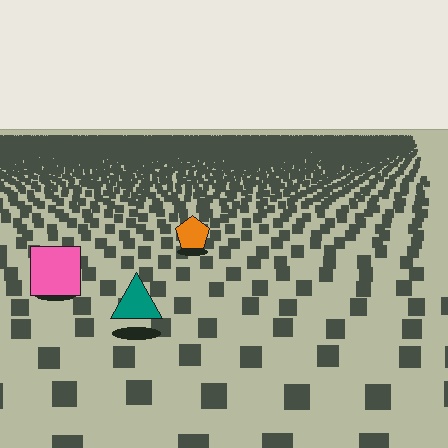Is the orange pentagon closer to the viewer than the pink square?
No. The pink square is closer — you can tell from the texture gradient: the ground texture is coarser near it.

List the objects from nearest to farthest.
From nearest to farthest: the teal triangle, the pink square, the orange pentagon.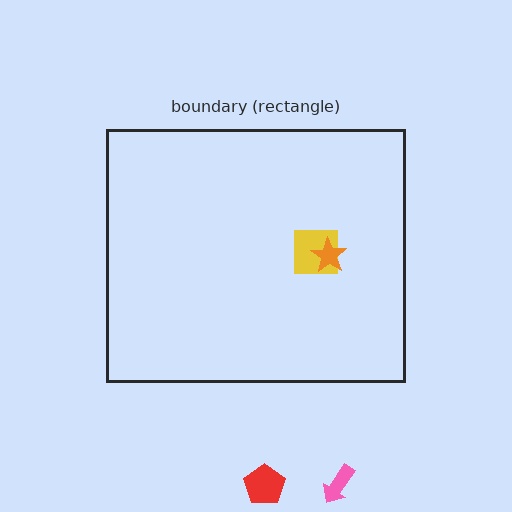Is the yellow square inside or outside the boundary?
Inside.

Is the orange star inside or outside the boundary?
Inside.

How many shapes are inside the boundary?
2 inside, 2 outside.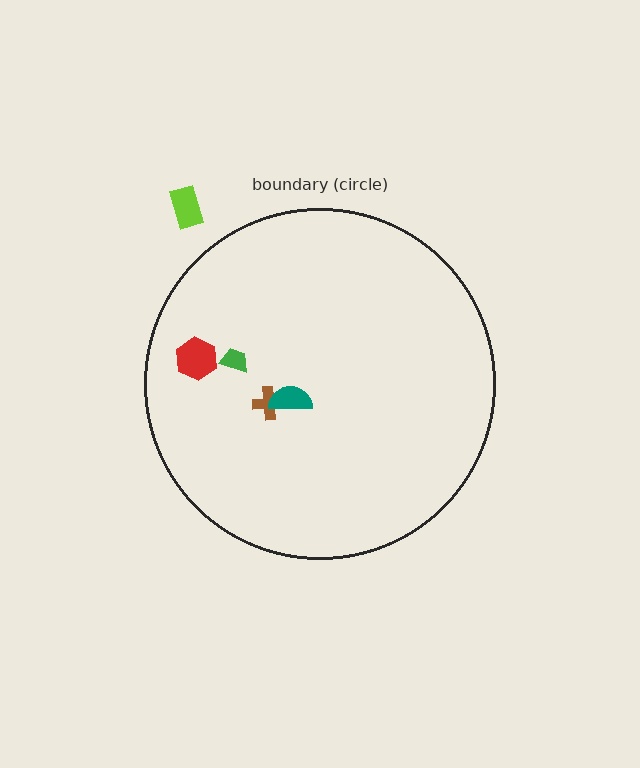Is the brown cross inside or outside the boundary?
Inside.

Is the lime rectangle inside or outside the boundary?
Outside.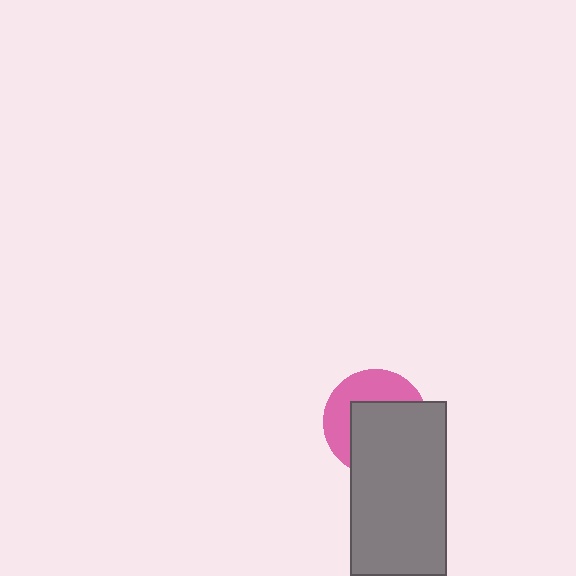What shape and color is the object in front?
The object in front is a gray rectangle.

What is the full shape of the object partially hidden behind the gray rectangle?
The partially hidden object is a pink circle.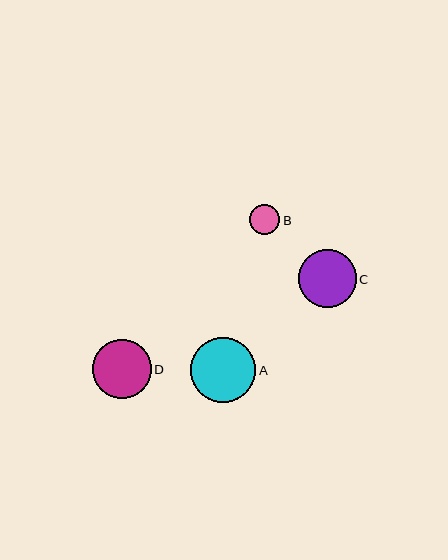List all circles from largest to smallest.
From largest to smallest: A, D, C, B.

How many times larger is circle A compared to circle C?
Circle A is approximately 1.1 times the size of circle C.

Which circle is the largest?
Circle A is the largest with a size of approximately 65 pixels.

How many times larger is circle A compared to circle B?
Circle A is approximately 2.1 times the size of circle B.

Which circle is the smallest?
Circle B is the smallest with a size of approximately 30 pixels.